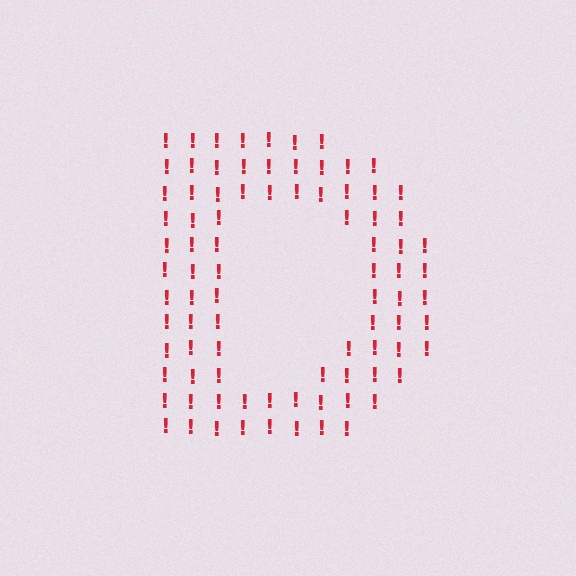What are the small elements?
The small elements are exclamation marks.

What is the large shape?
The large shape is the letter D.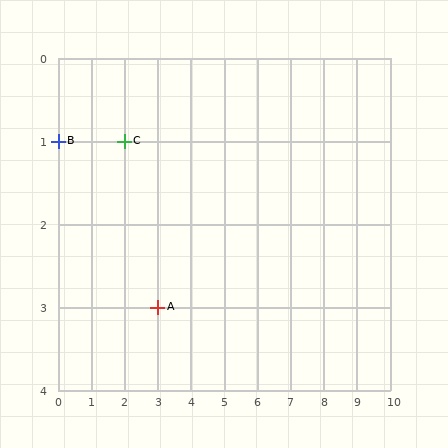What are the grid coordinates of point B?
Point B is at grid coordinates (0, 1).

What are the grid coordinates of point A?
Point A is at grid coordinates (3, 3).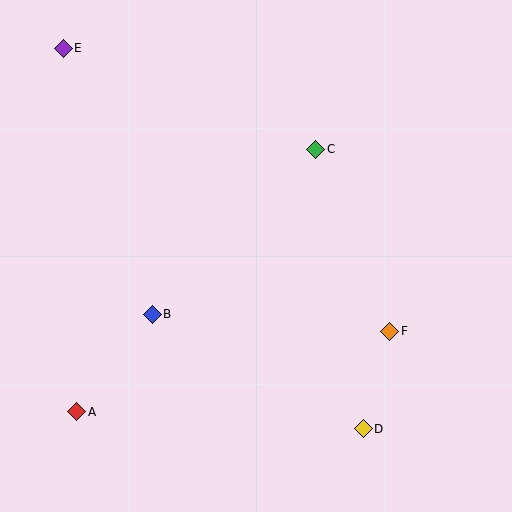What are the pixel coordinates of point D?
Point D is at (363, 429).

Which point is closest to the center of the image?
Point B at (152, 314) is closest to the center.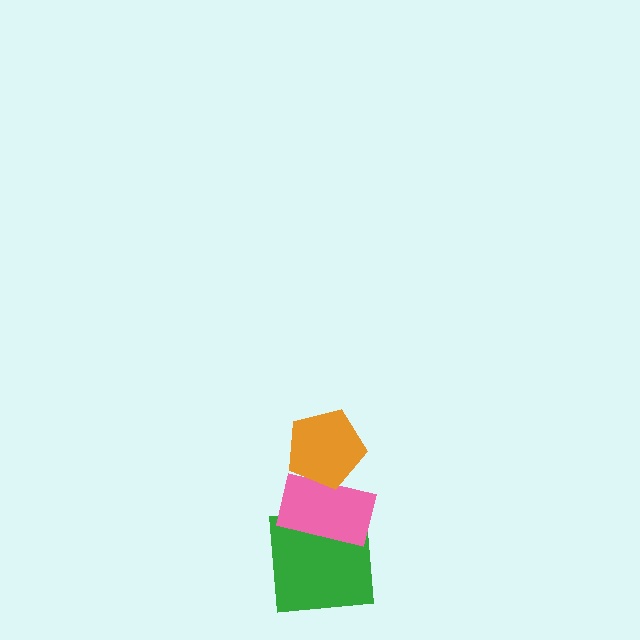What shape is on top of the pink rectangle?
The orange pentagon is on top of the pink rectangle.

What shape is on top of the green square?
The pink rectangle is on top of the green square.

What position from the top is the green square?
The green square is 3rd from the top.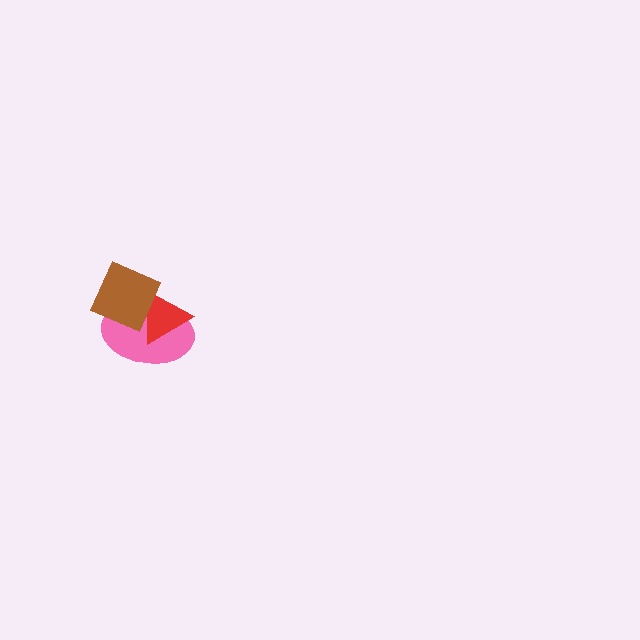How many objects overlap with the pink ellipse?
2 objects overlap with the pink ellipse.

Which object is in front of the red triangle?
The brown diamond is in front of the red triangle.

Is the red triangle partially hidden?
Yes, it is partially covered by another shape.